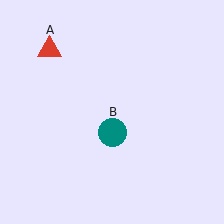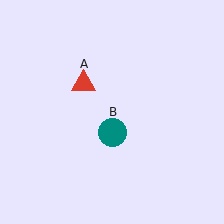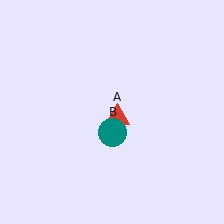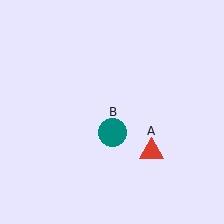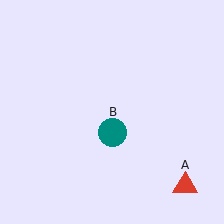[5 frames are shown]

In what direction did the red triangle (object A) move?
The red triangle (object A) moved down and to the right.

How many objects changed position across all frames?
1 object changed position: red triangle (object A).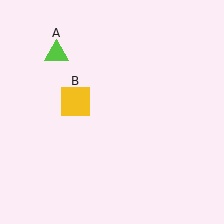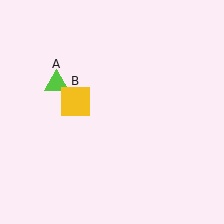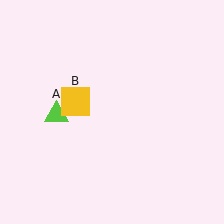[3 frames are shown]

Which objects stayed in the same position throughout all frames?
Yellow square (object B) remained stationary.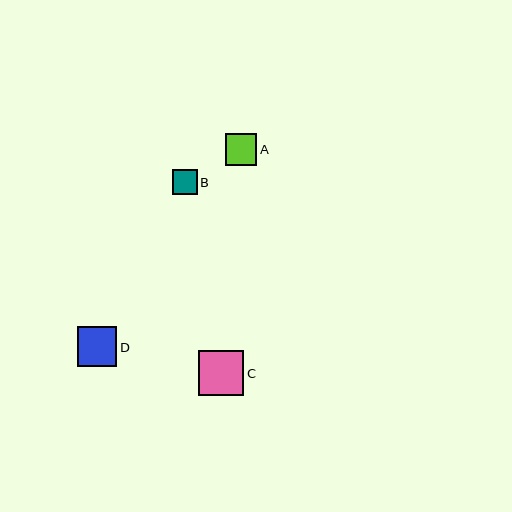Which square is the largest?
Square C is the largest with a size of approximately 45 pixels.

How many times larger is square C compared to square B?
Square C is approximately 1.8 times the size of square B.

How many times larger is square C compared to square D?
Square C is approximately 1.1 times the size of square D.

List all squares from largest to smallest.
From largest to smallest: C, D, A, B.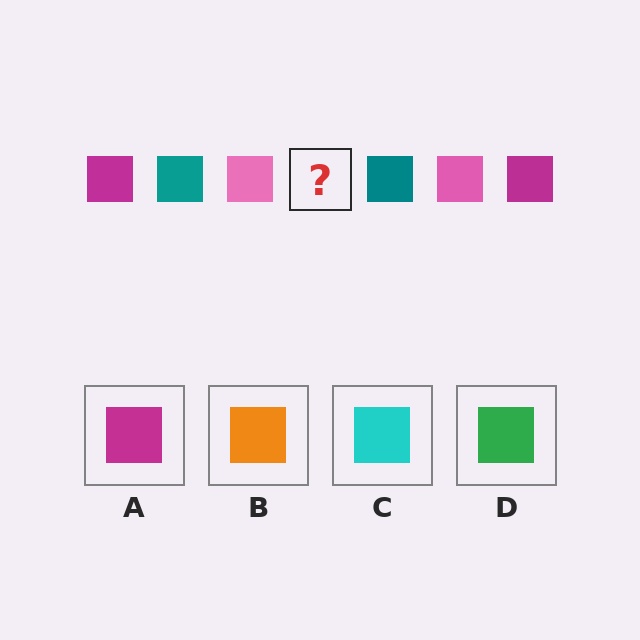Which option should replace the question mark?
Option A.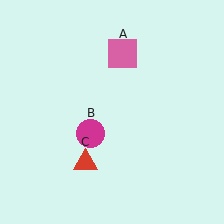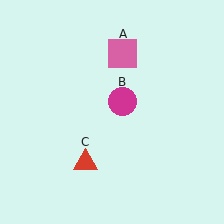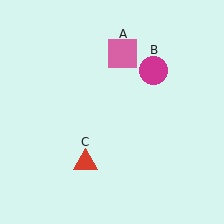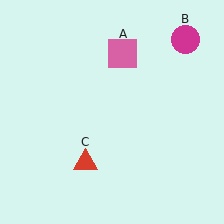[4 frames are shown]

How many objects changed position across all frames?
1 object changed position: magenta circle (object B).